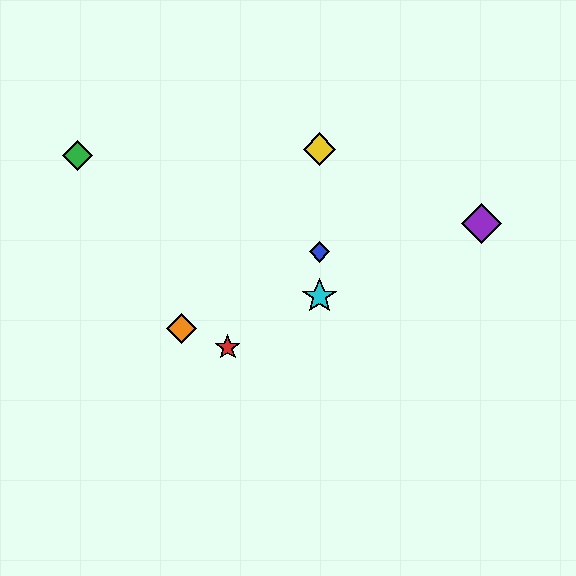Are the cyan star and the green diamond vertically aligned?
No, the cyan star is at x≈320 and the green diamond is at x≈77.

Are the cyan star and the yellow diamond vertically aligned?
Yes, both are at x≈320.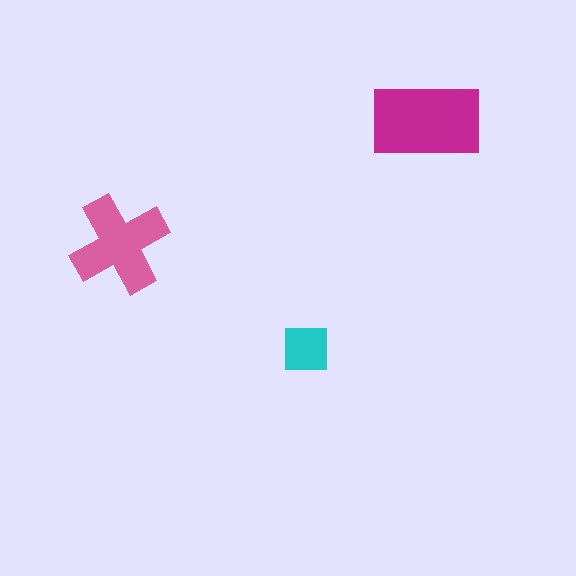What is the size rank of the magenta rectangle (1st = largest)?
1st.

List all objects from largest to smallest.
The magenta rectangle, the pink cross, the cyan square.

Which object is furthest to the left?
The pink cross is leftmost.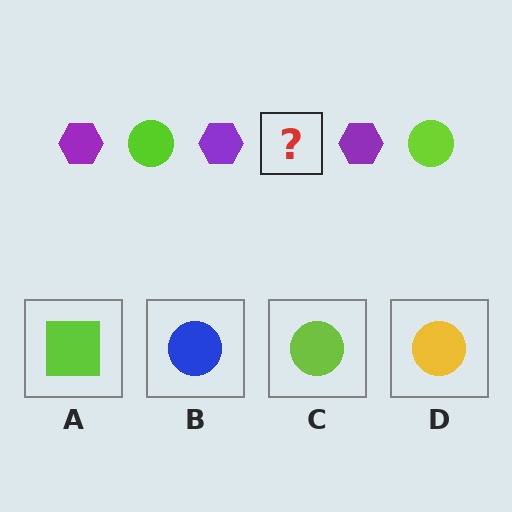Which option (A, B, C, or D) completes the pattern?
C.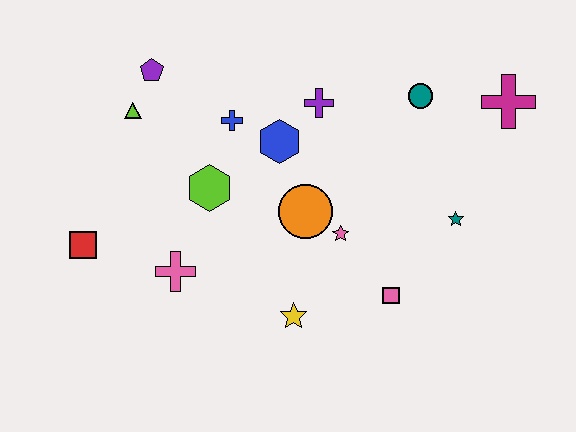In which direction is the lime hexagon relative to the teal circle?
The lime hexagon is to the left of the teal circle.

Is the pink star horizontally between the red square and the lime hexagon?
No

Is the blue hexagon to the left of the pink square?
Yes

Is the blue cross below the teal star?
No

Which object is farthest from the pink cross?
The magenta cross is farthest from the pink cross.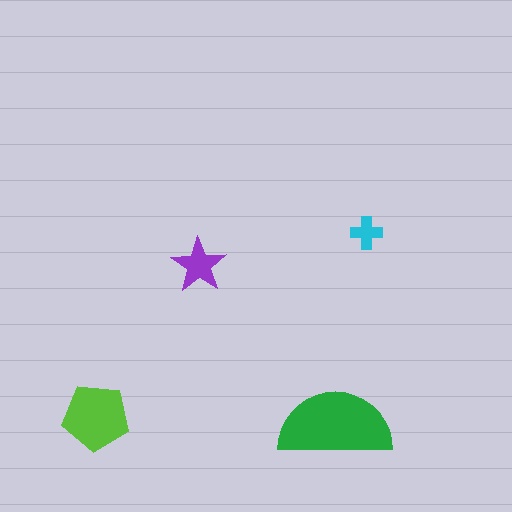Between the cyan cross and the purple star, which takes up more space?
The purple star.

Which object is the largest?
The green semicircle.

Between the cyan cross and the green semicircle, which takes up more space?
The green semicircle.